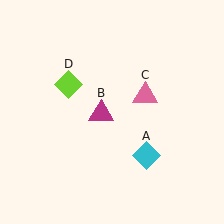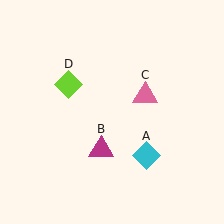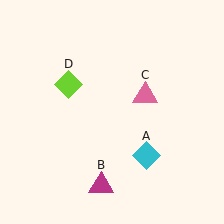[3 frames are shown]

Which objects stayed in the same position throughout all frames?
Cyan diamond (object A) and pink triangle (object C) and lime diamond (object D) remained stationary.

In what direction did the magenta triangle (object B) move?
The magenta triangle (object B) moved down.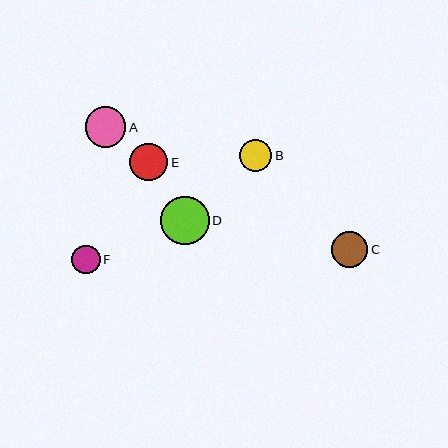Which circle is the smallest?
Circle F is the smallest with a size of approximately 28 pixels.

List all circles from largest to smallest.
From largest to smallest: D, A, E, C, B, F.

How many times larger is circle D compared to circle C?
Circle D is approximately 1.3 times the size of circle C.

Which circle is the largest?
Circle D is the largest with a size of approximately 48 pixels.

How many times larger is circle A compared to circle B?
Circle A is approximately 1.2 times the size of circle B.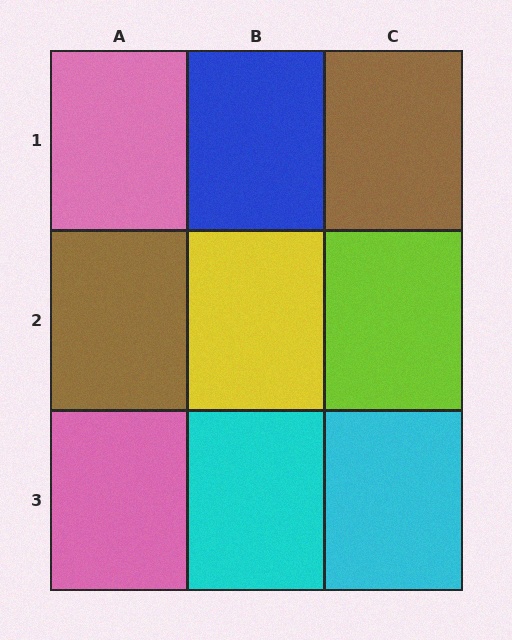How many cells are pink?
2 cells are pink.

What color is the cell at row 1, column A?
Pink.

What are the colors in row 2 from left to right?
Brown, yellow, lime.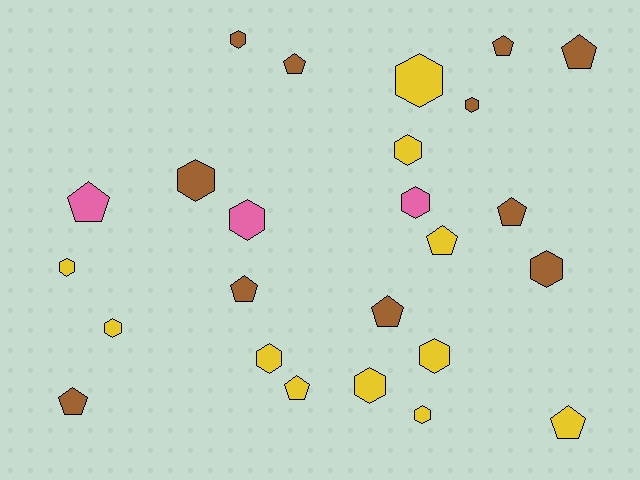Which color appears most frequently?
Yellow, with 11 objects.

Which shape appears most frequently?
Hexagon, with 14 objects.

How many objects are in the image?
There are 25 objects.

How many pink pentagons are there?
There is 1 pink pentagon.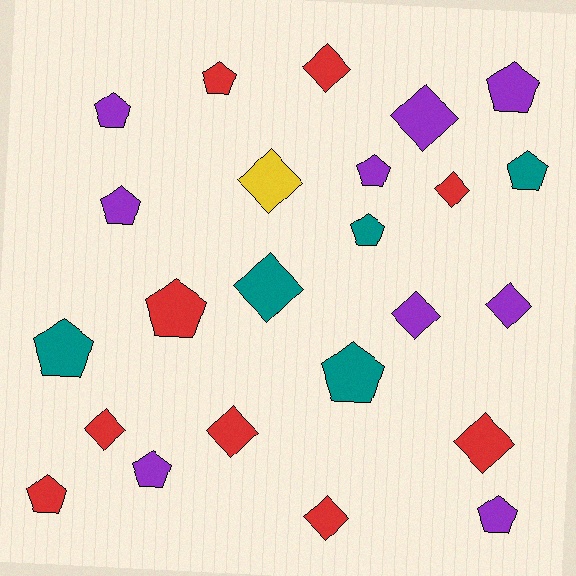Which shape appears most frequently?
Pentagon, with 13 objects.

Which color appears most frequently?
Purple, with 9 objects.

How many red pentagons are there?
There are 3 red pentagons.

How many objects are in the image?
There are 24 objects.